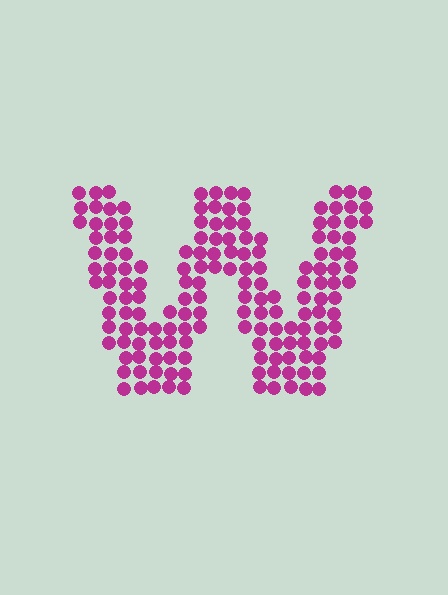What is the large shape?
The large shape is the letter W.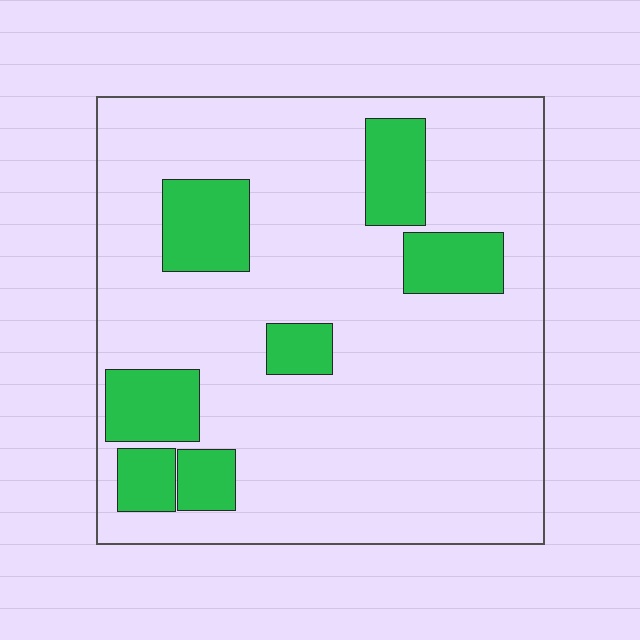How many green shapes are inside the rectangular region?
7.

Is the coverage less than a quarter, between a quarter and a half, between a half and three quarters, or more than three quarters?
Less than a quarter.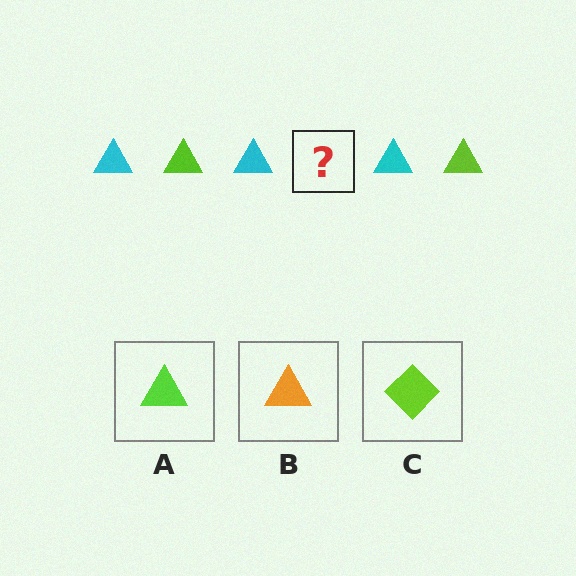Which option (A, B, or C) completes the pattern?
A.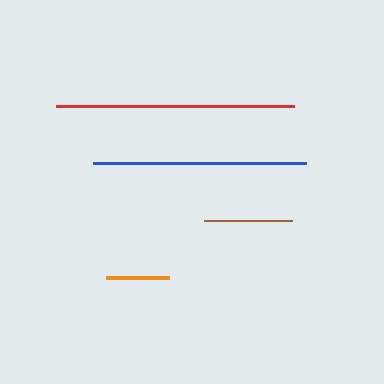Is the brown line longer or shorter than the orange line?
The brown line is longer than the orange line.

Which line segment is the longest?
The red line is the longest at approximately 237 pixels.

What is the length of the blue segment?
The blue segment is approximately 212 pixels long.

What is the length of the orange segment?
The orange segment is approximately 63 pixels long.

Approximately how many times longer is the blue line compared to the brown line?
The blue line is approximately 2.4 times the length of the brown line.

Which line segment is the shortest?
The orange line is the shortest at approximately 63 pixels.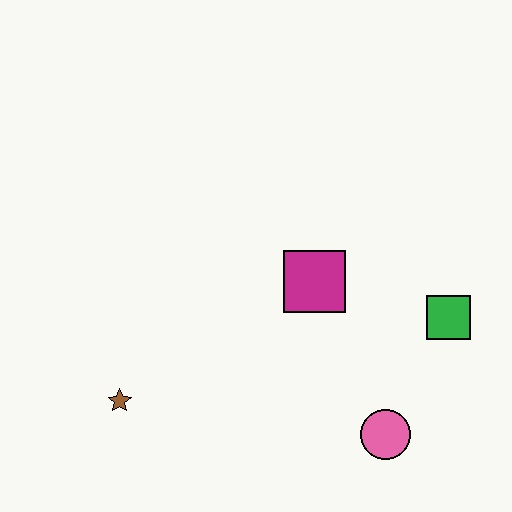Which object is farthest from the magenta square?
The brown star is farthest from the magenta square.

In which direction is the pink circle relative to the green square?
The pink circle is below the green square.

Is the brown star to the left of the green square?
Yes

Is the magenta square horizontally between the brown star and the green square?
Yes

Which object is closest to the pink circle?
The green square is closest to the pink circle.